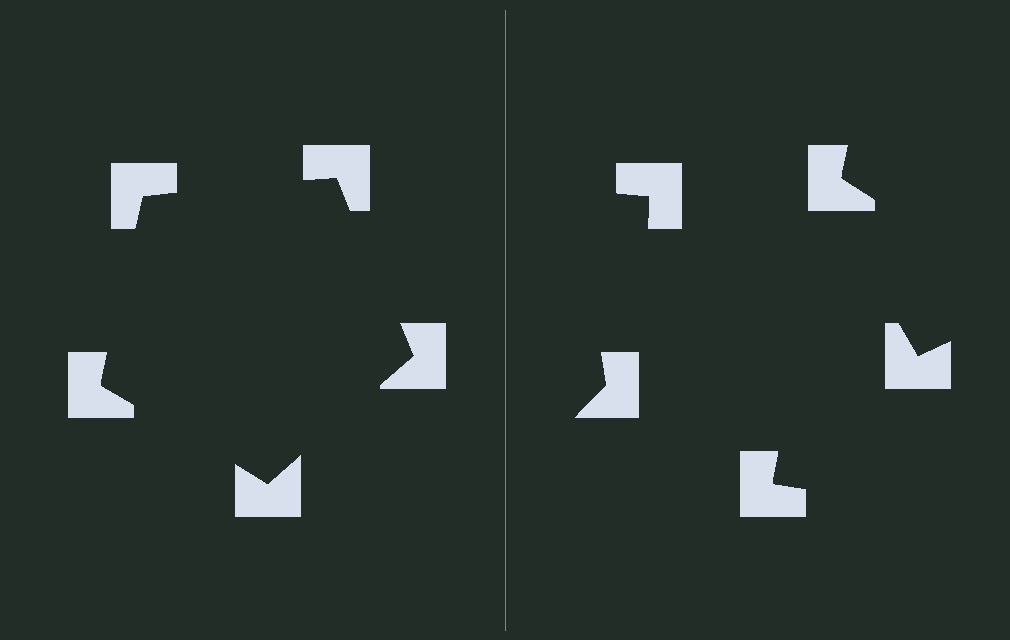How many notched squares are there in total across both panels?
10 — 5 on each side.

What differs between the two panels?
The notched squares are positioned identically on both sides; only the wedge orientations differ. On the left they align to a pentagon; on the right they are misaligned.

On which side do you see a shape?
An illusory pentagon appears on the left side. On the right side the wedge cuts are rotated, so no coherent shape forms.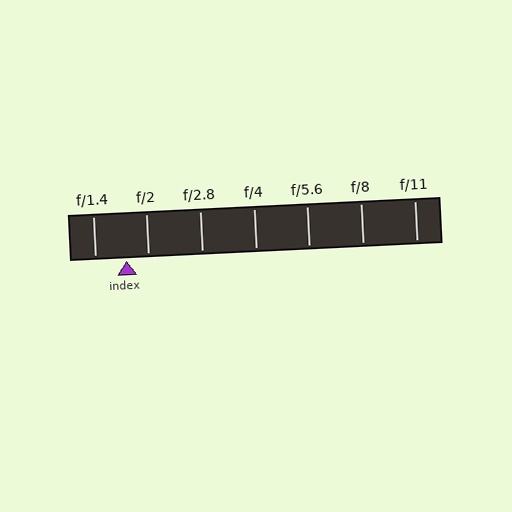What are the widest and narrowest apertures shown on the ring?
The widest aperture shown is f/1.4 and the narrowest is f/11.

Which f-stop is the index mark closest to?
The index mark is closest to f/2.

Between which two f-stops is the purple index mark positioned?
The index mark is between f/1.4 and f/2.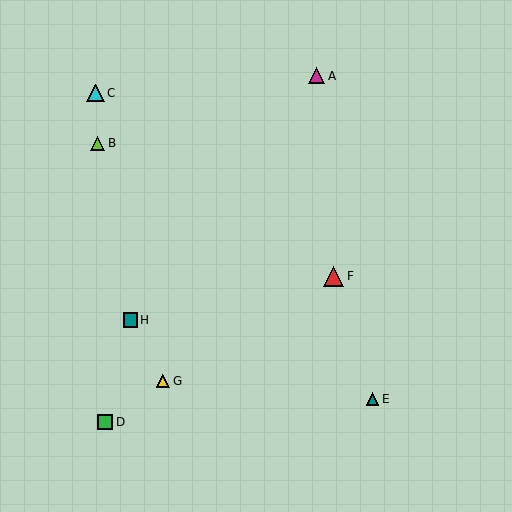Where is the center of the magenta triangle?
The center of the magenta triangle is at (317, 76).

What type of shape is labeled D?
Shape D is a green square.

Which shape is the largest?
The red triangle (labeled F) is the largest.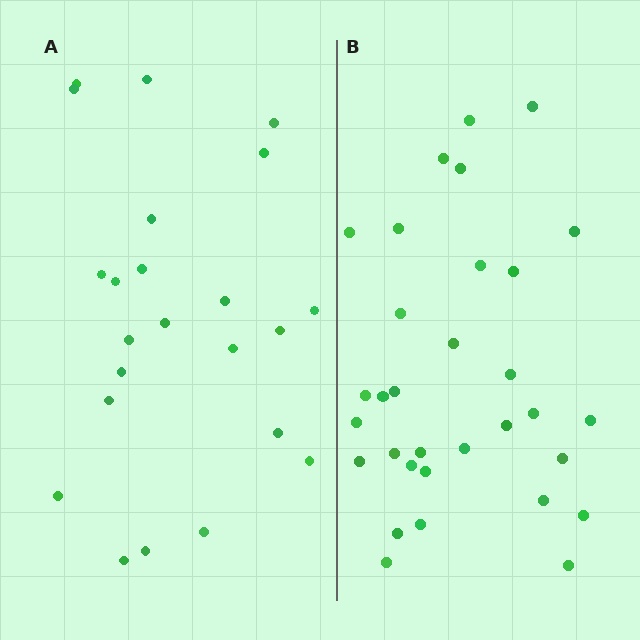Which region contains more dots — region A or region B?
Region B (the right region) has more dots.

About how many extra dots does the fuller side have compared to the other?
Region B has roughly 8 or so more dots than region A.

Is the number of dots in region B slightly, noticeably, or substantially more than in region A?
Region B has noticeably more, but not dramatically so. The ratio is roughly 1.4 to 1.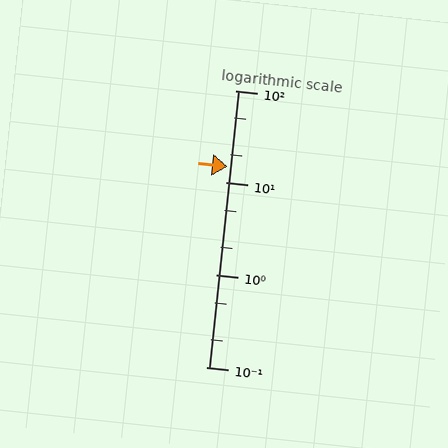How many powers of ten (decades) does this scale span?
The scale spans 3 decades, from 0.1 to 100.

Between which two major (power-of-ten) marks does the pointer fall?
The pointer is between 10 and 100.